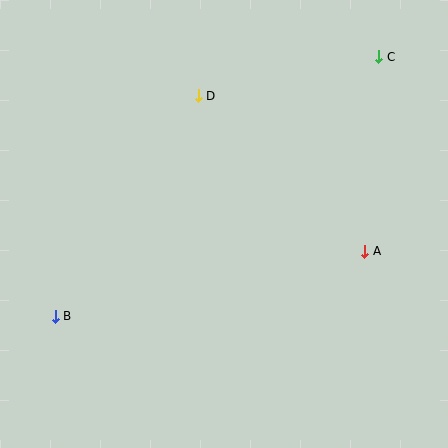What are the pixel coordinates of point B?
Point B is at (55, 316).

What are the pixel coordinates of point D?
Point D is at (198, 96).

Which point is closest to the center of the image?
Point D at (198, 96) is closest to the center.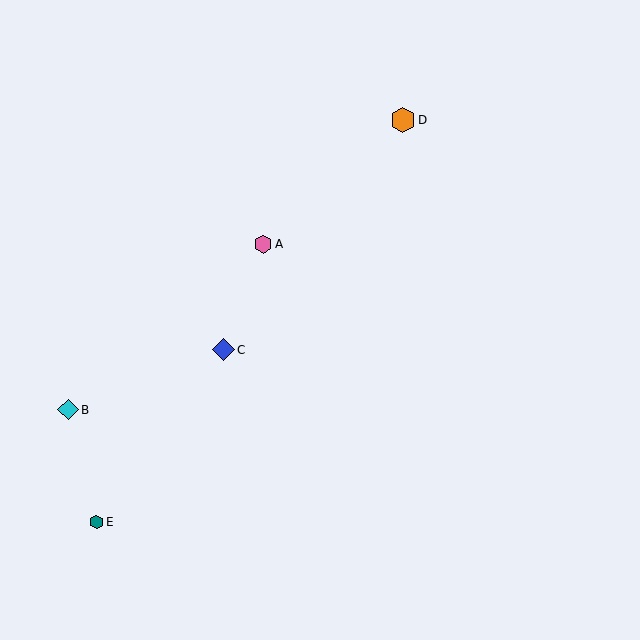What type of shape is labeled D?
Shape D is an orange hexagon.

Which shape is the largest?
The orange hexagon (labeled D) is the largest.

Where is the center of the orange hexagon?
The center of the orange hexagon is at (403, 120).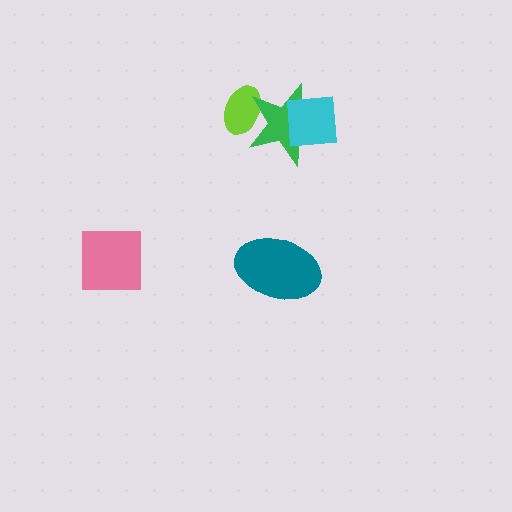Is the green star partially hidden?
Yes, it is partially covered by another shape.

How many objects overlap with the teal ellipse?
0 objects overlap with the teal ellipse.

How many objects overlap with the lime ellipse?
1 object overlaps with the lime ellipse.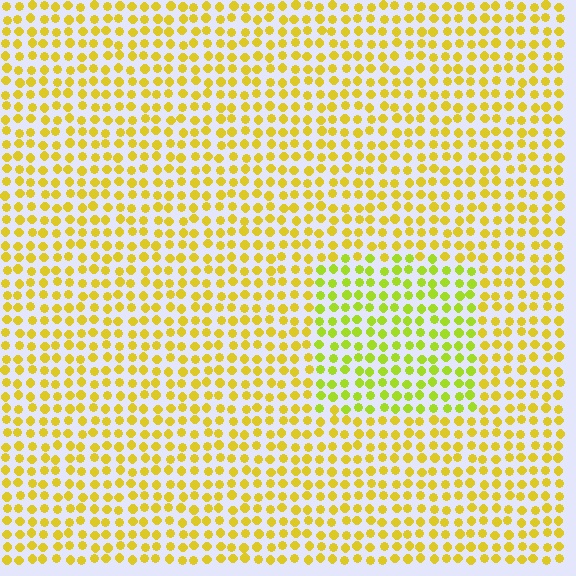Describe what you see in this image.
The image is filled with small yellow elements in a uniform arrangement. A rectangle-shaped region is visible where the elements are tinted to a slightly different hue, forming a subtle color boundary.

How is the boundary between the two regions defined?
The boundary is defined purely by a slight shift in hue (about 27 degrees). Spacing, size, and orientation are identical on both sides.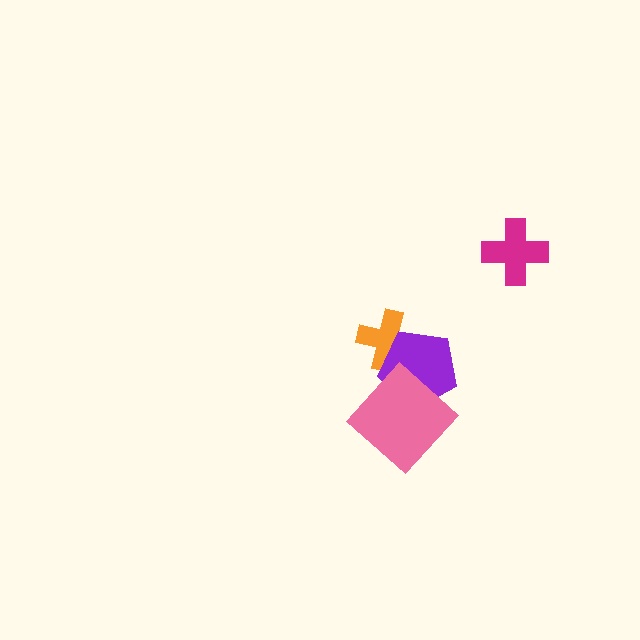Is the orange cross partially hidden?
Yes, it is partially covered by another shape.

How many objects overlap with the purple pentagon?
2 objects overlap with the purple pentagon.